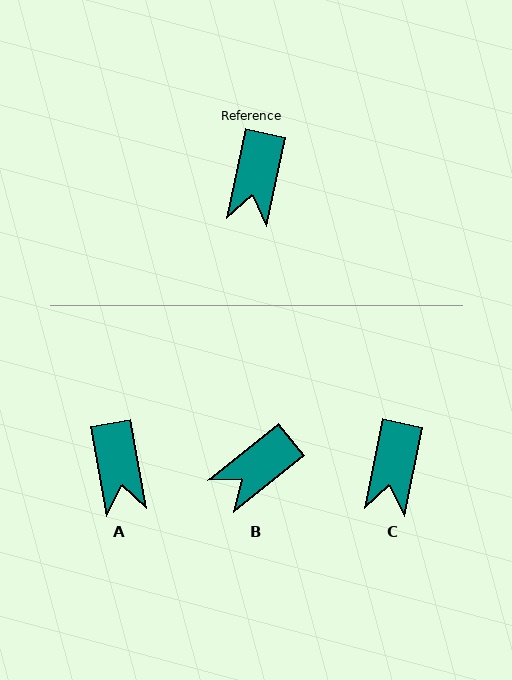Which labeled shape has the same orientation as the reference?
C.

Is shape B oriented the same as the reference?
No, it is off by about 40 degrees.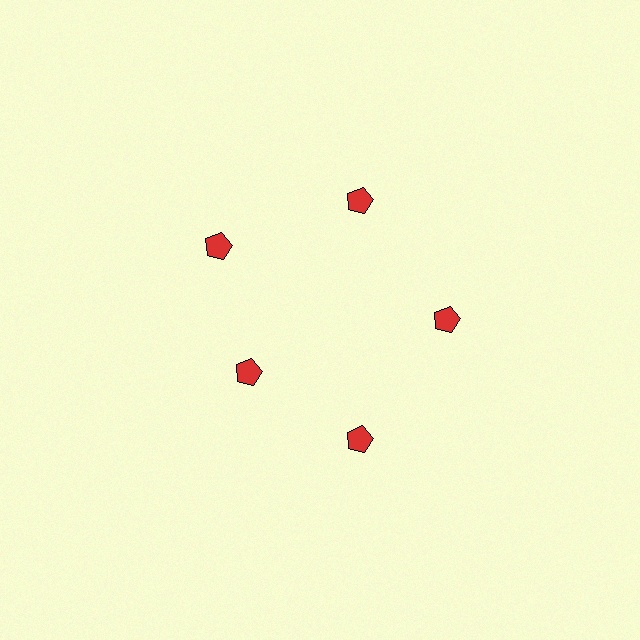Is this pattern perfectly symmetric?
No. The 5 red pentagons are arranged in a ring, but one element near the 8 o'clock position is pulled inward toward the center, breaking the 5-fold rotational symmetry.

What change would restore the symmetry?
The symmetry would be restored by moving it outward, back onto the ring so that all 5 pentagons sit at equal angles and equal distance from the center.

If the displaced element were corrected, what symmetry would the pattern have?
It would have 5-fold rotational symmetry — the pattern would map onto itself every 72 degrees.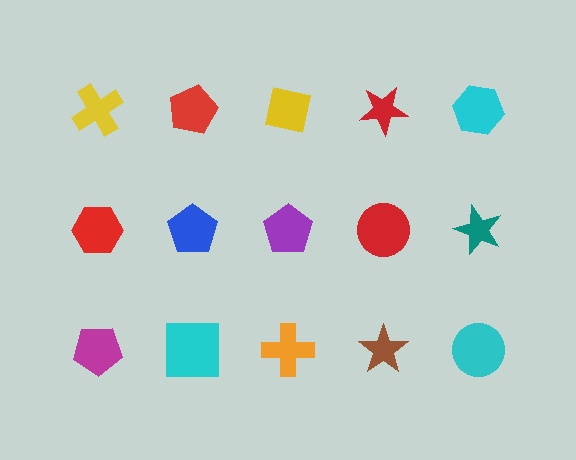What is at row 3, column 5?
A cyan circle.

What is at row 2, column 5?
A teal star.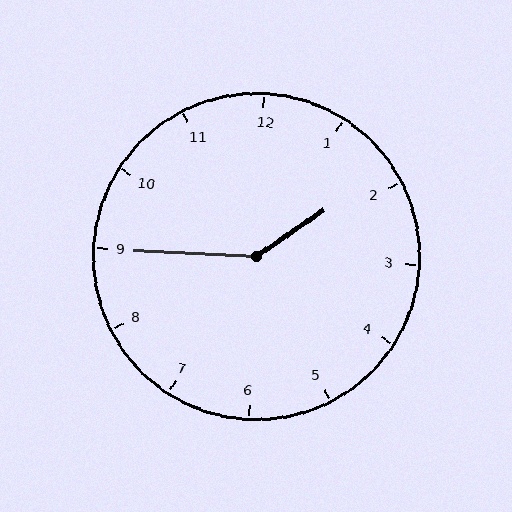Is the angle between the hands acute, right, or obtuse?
It is obtuse.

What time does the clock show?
1:45.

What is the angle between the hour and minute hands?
Approximately 142 degrees.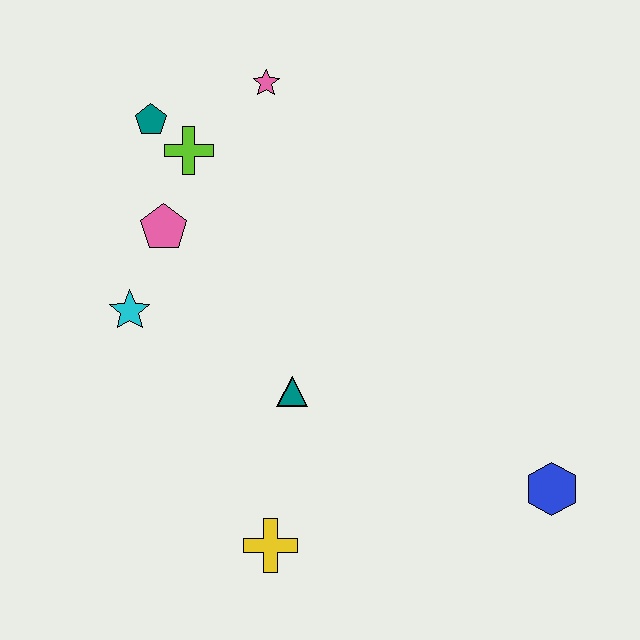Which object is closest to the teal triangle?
The yellow cross is closest to the teal triangle.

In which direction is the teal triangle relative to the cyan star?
The teal triangle is to the right of the cyan star.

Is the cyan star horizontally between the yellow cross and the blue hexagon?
No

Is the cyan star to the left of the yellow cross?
Yes